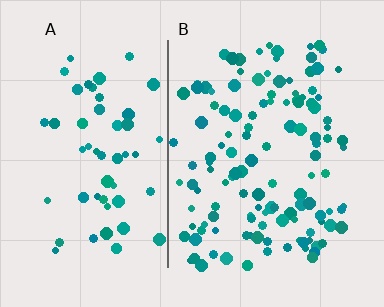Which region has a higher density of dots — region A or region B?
B (the right).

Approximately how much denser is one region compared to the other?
Approximately 2.3× — region B over region A.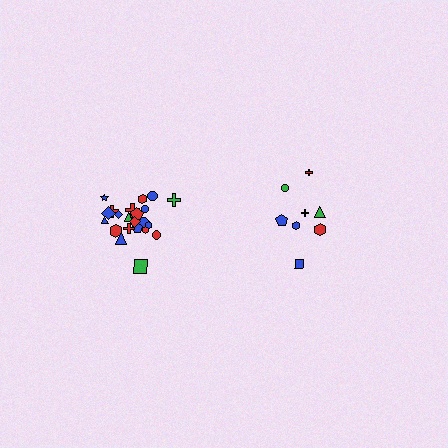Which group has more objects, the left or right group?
The left group.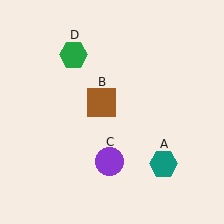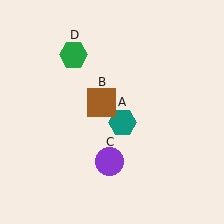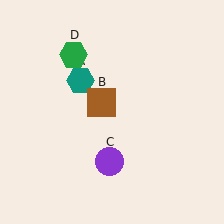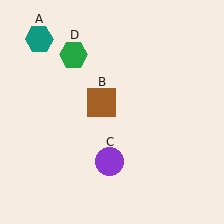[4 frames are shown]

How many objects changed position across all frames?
1 object changed position: teal hexagon (object A).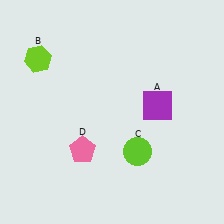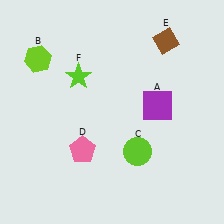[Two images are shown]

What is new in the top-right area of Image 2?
A brown diamond (E) was added in the top-right area of Image 2.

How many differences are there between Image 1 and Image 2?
There are 2 differences between the two images.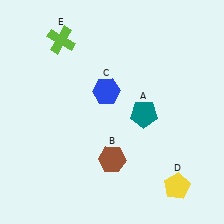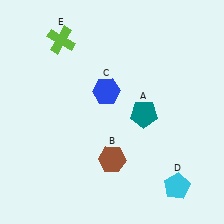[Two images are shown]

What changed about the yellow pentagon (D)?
In Image 1, D is yellow. In Image 2, it changed to cyan.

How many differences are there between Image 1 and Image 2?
There is 1 difference between the two images.